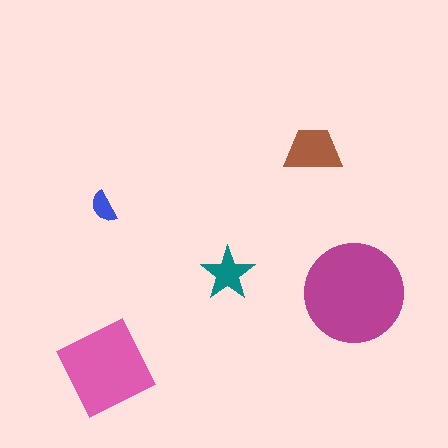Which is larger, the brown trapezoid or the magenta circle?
The magenta circle.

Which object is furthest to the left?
The blue semicircle is leftmost.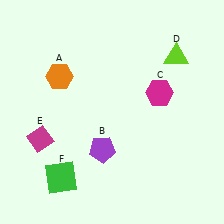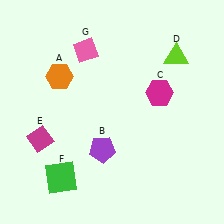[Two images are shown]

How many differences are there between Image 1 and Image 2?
There is 1 difference between the two images.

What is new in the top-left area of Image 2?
A pink diamond (G) was added in the top-left area of Image 2.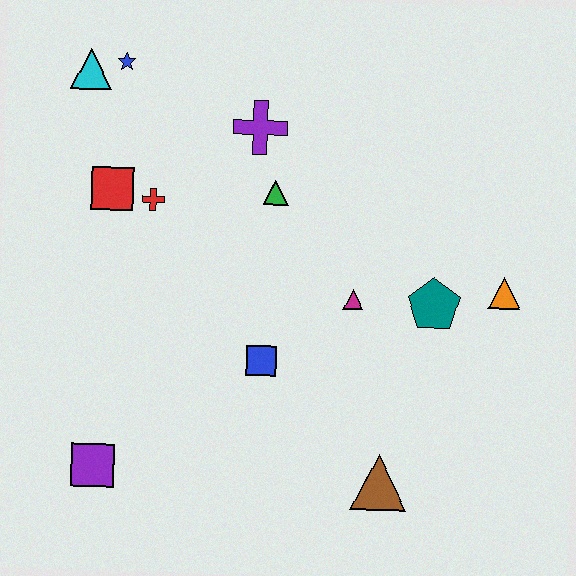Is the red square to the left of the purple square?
No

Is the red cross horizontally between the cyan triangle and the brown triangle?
Yes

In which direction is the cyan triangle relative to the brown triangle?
The cyan triangle is above the brown triangle.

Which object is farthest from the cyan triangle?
The brown triangle is farthest from the cyan triangle.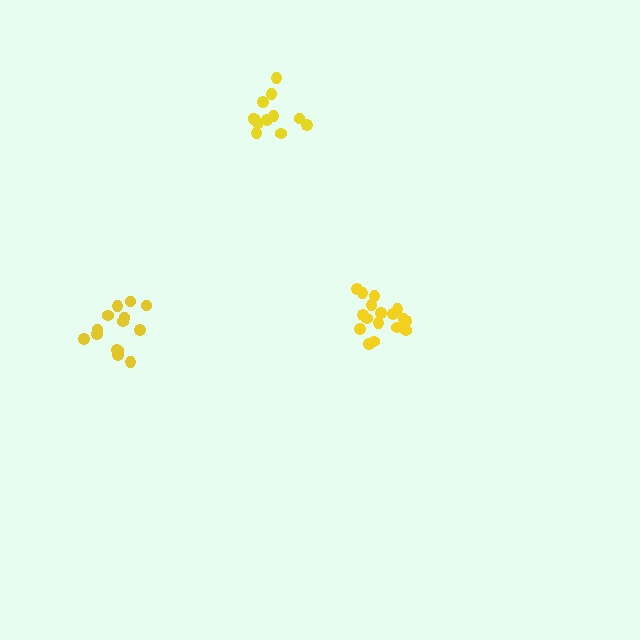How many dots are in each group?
Group 1: 17 dots, Group 2: 14 dots, Group 3: 12 dots (43 total).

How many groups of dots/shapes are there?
There are 3 groups.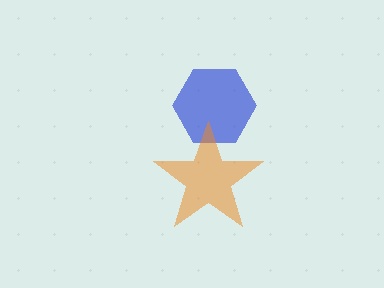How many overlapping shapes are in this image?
There are 2 overlapping shapes in the image.